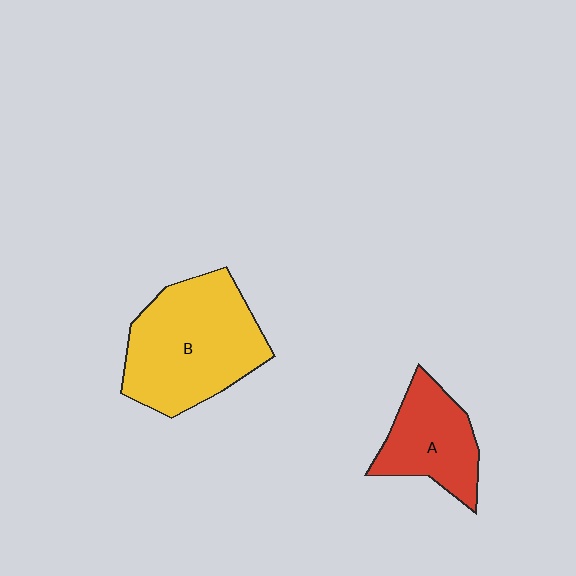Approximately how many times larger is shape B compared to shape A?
Approximately 1.7 times.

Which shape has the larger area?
Shape B (yellow).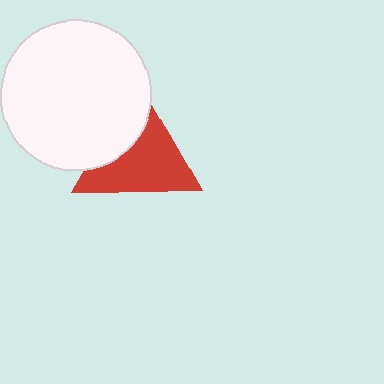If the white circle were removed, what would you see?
You would see the complete red triangle.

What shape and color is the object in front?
The object in front is a white circle.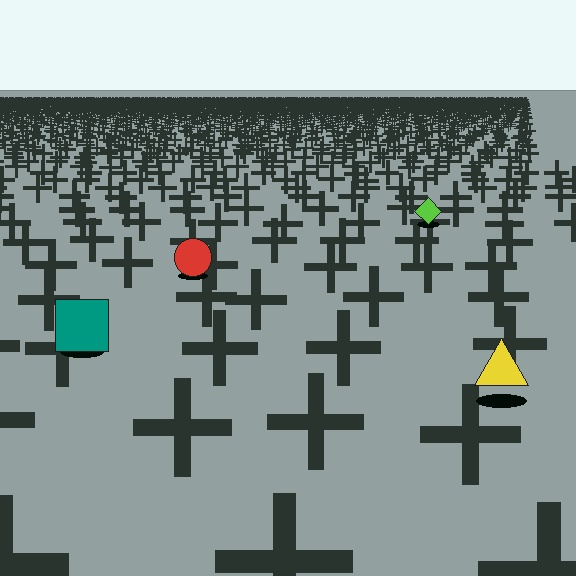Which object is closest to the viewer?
The yellow triangle is closest. The texture marks near it are larger and more spread out.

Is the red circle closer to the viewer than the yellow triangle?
No. The yellow triangle is closer — you can tell from the texture gradient: the ground texture is coarser near it.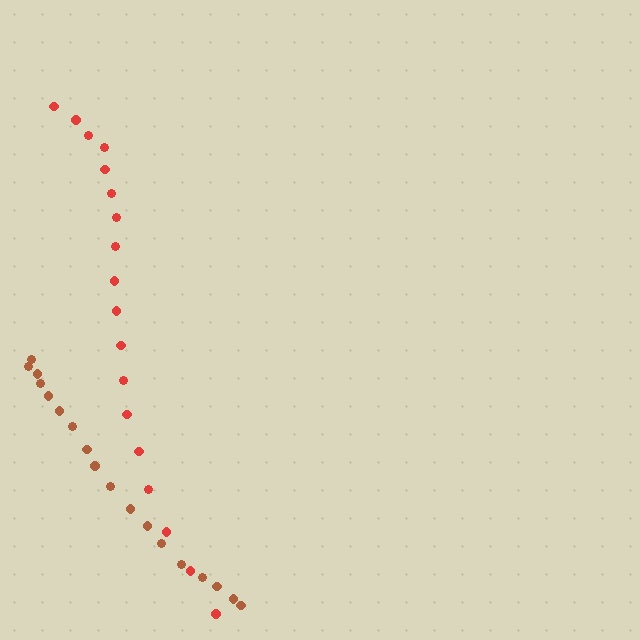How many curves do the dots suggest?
There are 2 distinct paths.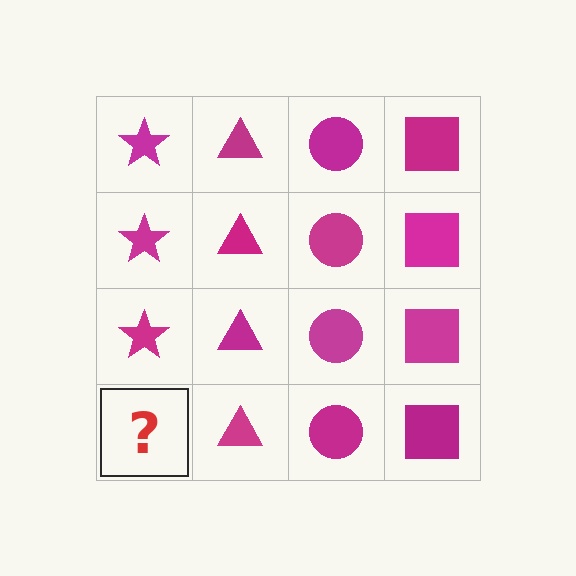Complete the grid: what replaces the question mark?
The question mark should be replaced with a magenta star.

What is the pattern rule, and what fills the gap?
The rule is that each column has a consistent shape. The gap should be filled with a magenta star.